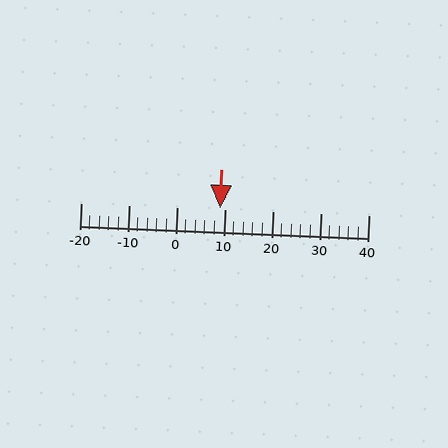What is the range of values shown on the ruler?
The ruler shows values from -20 to 40.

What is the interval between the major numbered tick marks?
The major tick marks are spaced 10 units apart.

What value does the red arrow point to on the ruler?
The red arrow points to approximately 9.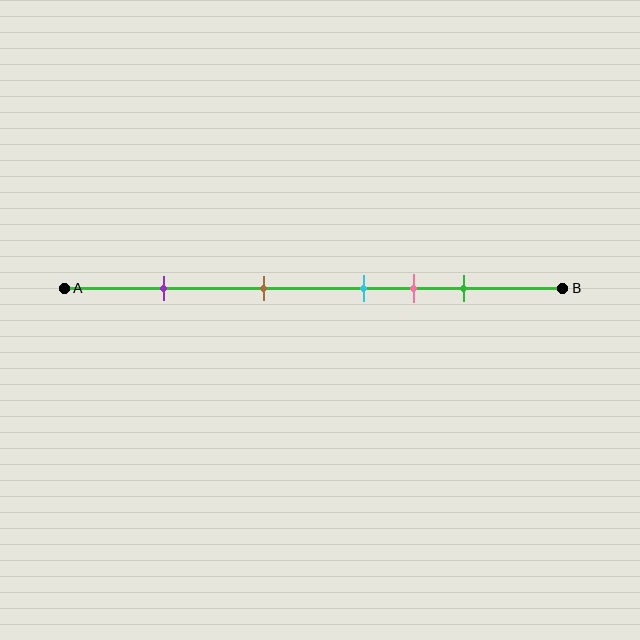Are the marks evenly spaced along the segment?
No, the marks are not evenly spaced.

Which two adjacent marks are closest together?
The cyan and pink marks are the closest adjacent pair.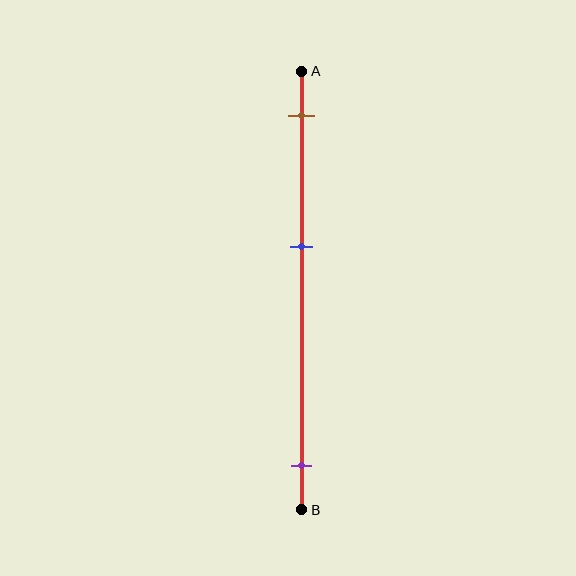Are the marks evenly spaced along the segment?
No, the marks are not evenly spaced.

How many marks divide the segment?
There are 3 marks dividing the segment.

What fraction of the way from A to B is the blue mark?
The blue mark is approximately 40% (0.4) of the way from A to B.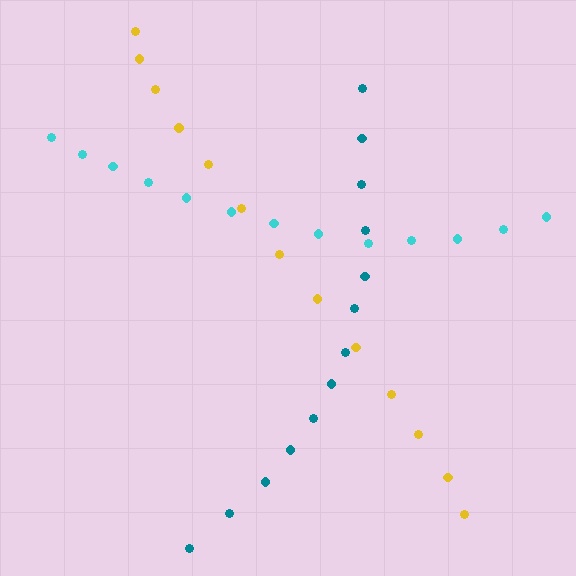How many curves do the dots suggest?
There are 3 distinct paths.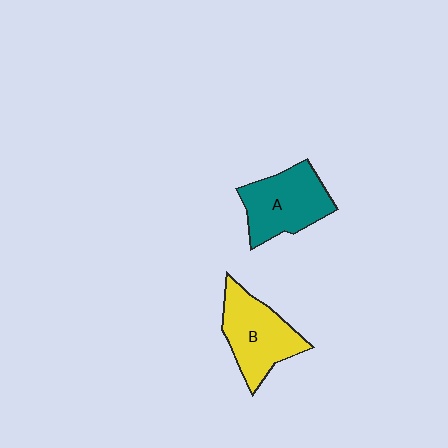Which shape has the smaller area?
Shape A (teal).